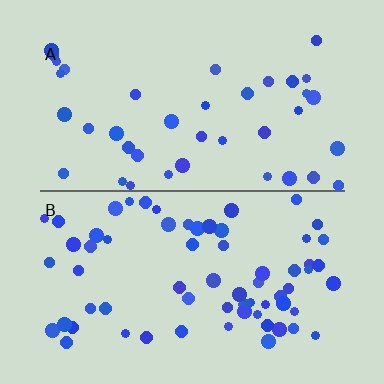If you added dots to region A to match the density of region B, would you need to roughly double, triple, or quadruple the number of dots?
Approximately double.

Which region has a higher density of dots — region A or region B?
B (the bottom).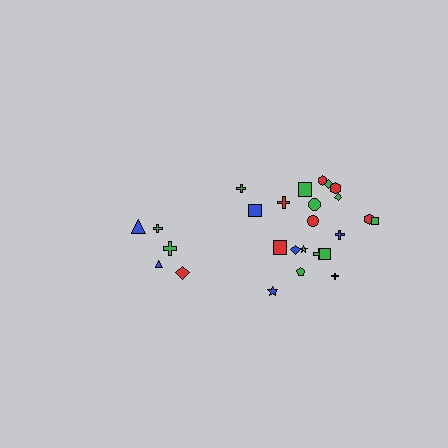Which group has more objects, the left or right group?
The right group.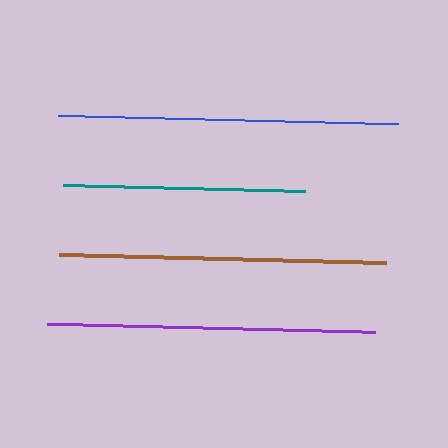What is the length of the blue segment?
The blue segment is approximately 340 pixels long.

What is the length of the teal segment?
The teal segment is approximately 241 pixels long.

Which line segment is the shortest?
The teal line is the shortest at approximately 241 pixels.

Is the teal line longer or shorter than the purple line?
The purple line is longer than the teal line.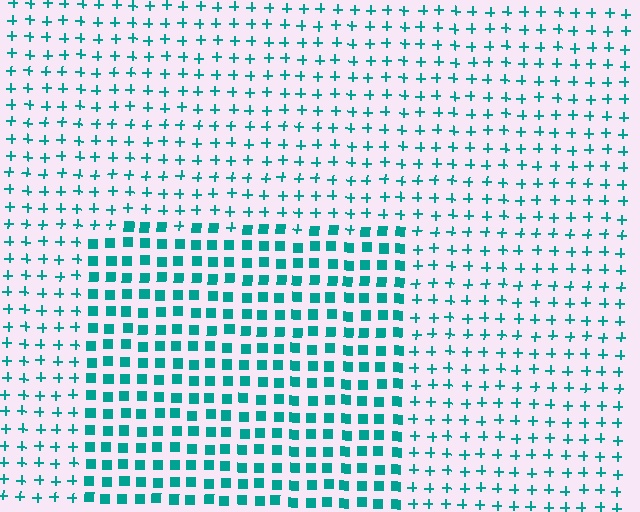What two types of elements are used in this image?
The image uses squares inside the rectangle region and plus signs outside it.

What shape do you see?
I see a rectangle.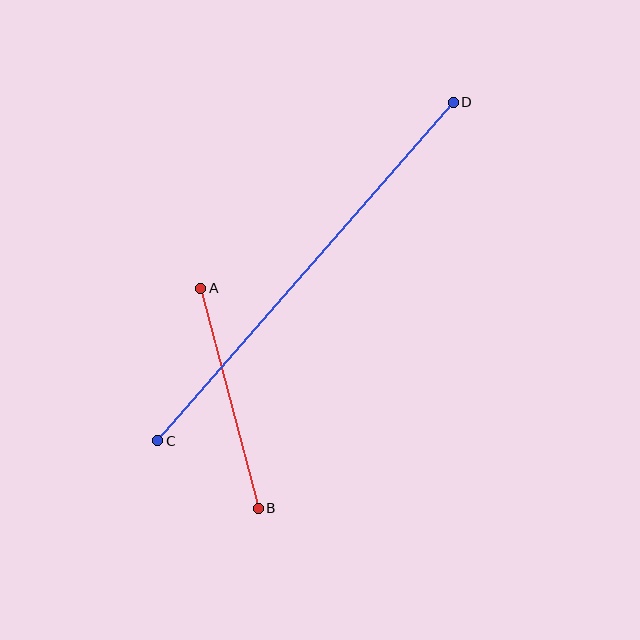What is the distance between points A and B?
The distance is approximately 228 pixels.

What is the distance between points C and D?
The distance is approximately 449 pixels.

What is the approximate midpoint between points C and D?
The midpoint is at approximately (305, 271) pixels.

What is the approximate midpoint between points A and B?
The midpoint is at approximately (230, 398) pixels.